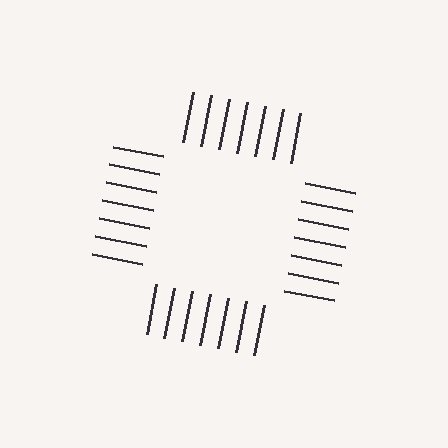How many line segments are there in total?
28 — 7 along each of the 4 edges.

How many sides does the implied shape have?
4 sides — the line-ends trace a square.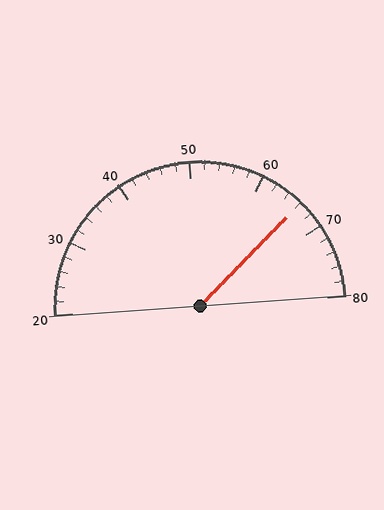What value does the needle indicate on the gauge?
The needle indicates approximately 66.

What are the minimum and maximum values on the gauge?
The gauge ranges from 20 to 80.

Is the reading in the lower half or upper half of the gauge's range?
The reading is in the upper half of the range (20 to 80).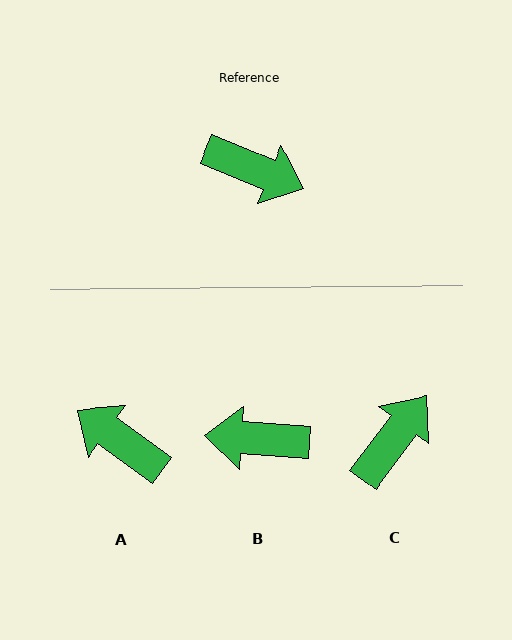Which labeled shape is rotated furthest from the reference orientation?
A, about 167 degrees away.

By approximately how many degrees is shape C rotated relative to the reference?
Approximately 75 degrees counter-clockwise.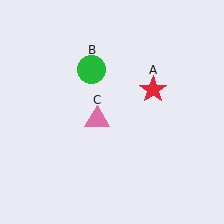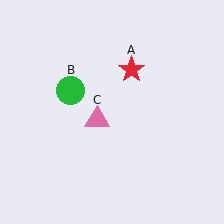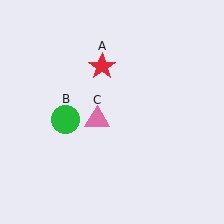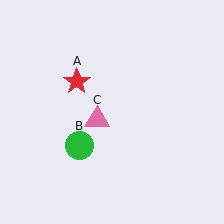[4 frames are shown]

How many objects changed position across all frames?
2 objects changed position: red star (object A), green circle (object B).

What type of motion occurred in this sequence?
The red star (object A), green circle (object B) rotated counterclockwise around the center of the scene.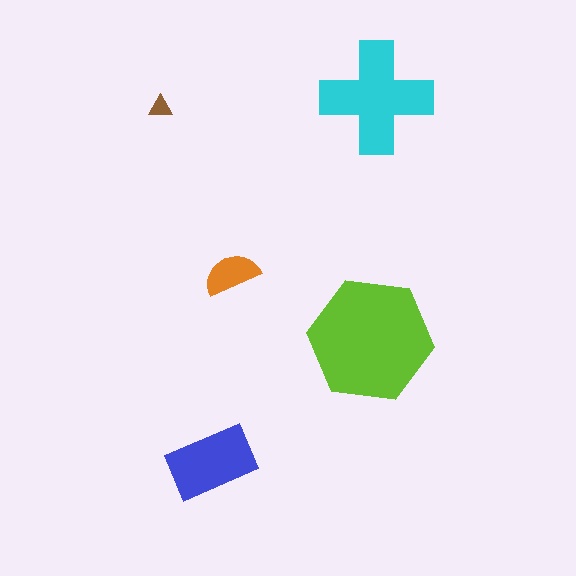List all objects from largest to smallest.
The lime hexagon, the cyan cross, the blue rectangle, the orange semicircle, the brown triangle.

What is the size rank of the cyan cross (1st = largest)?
2nd.